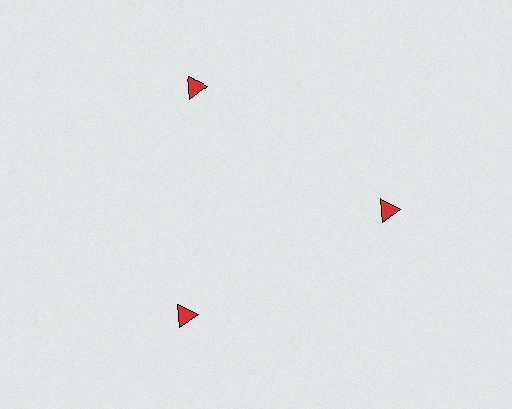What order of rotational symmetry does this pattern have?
This pattern has 3-fold rotational symmetry.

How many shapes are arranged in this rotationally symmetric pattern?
There are 3 shapes, arranged in 3 groups of 1.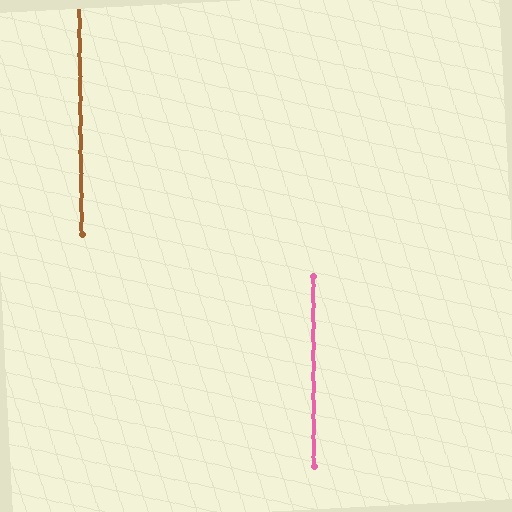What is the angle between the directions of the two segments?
Approximately 1 degree.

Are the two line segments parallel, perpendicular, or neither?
Parallel — their directions differ by only 0.5°.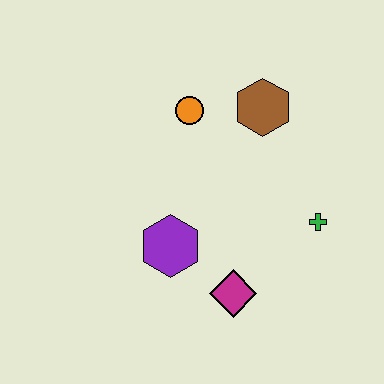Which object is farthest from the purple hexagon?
The brown hexagon is farthest from the purple hexagon.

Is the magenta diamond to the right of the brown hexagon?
No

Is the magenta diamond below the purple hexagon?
Yes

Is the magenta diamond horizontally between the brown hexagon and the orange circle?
Yes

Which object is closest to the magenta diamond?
The purple hexagon is closest to the magenta diamond.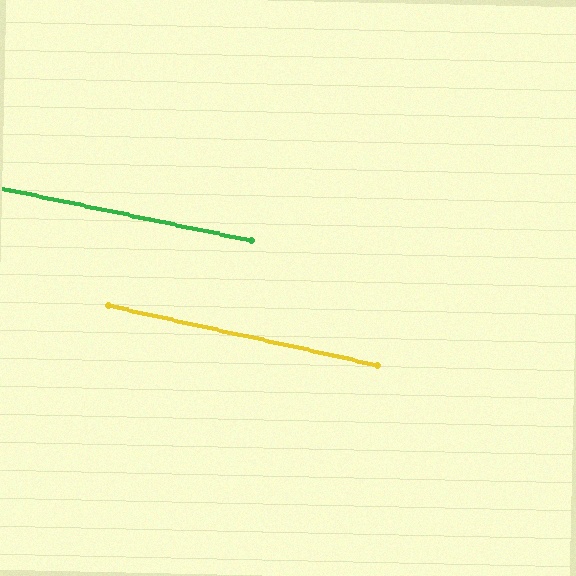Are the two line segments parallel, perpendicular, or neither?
Parallel — their directions differ by only 0.9°.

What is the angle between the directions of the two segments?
Approximately 1 degree.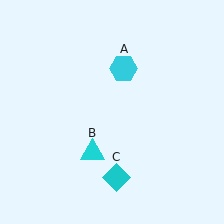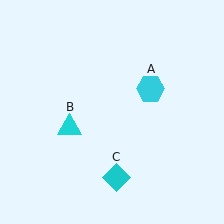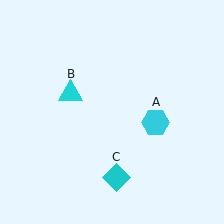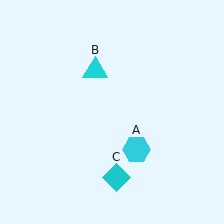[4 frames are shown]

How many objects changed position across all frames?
2 objects changed position: cyan hexagon (object A), cyan triangle (object B).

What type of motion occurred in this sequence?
The cyan hexagon (object A), cyan triangle (object B) rotated clockwise around the center of the scene.